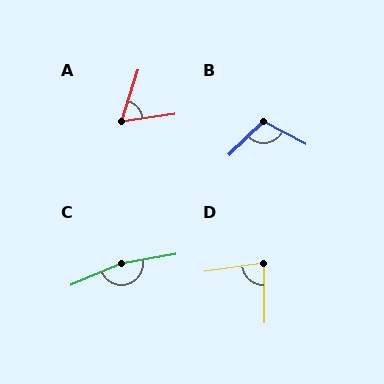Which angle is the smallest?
A, at approximately 65 degrees.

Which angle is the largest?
C, at approximately 166 degrees.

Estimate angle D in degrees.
Approximately 82 degrees.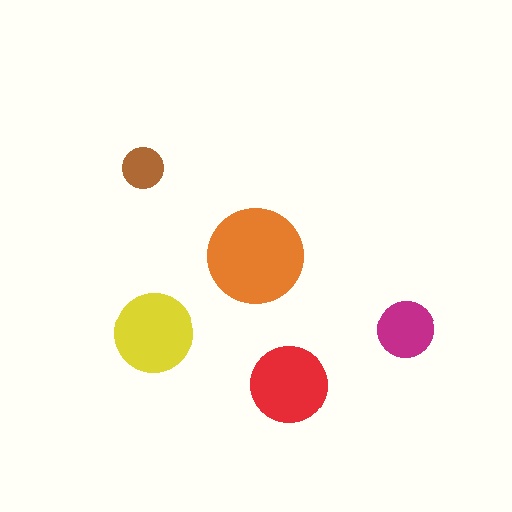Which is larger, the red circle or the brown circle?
The red one.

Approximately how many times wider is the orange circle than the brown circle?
About 2.5 times wider.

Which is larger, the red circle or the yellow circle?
The yellow one.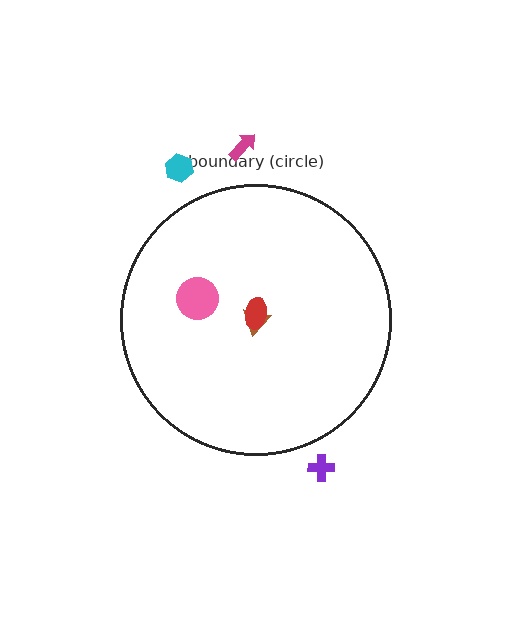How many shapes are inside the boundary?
3 inside, 3 outside.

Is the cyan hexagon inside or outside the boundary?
Outside.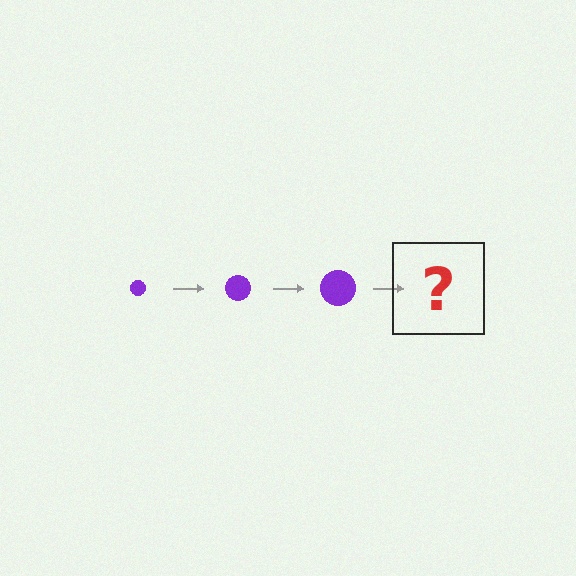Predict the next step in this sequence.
The next step is a purple circle, larger than the previous one.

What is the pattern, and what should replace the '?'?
The pattern is that the circle gets progressively larger each step. The '?' should be a purple circle, larger than the previous one.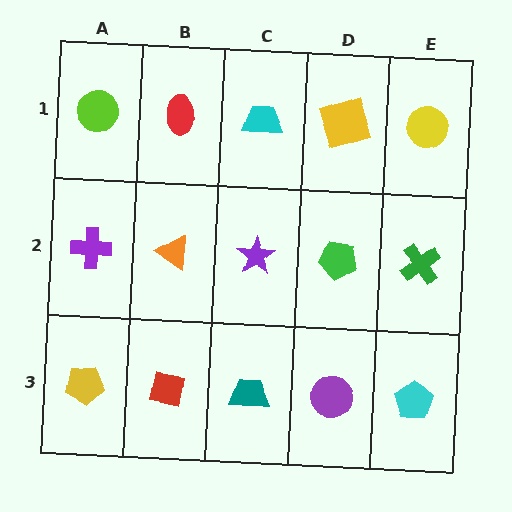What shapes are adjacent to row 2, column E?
A yellow circle (row 1, column E), a cyan pentagon (row 3, column E), a green pentagon (row 2, column D).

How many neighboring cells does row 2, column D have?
4.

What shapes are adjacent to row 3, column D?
A green pentagon (row 2, column D), a teal trapezoid (row 3, column C), a cyan pentagon (row 3, column E).